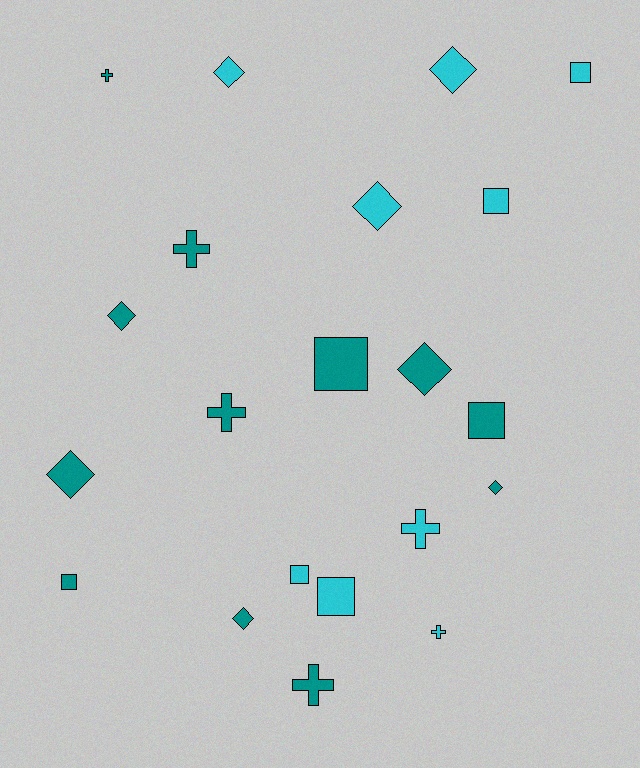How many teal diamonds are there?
There are 5 teal diamonds.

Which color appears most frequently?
Teal, with 12 objects.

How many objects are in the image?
There are 21 objects.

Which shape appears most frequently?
Diamond, with 8 objects.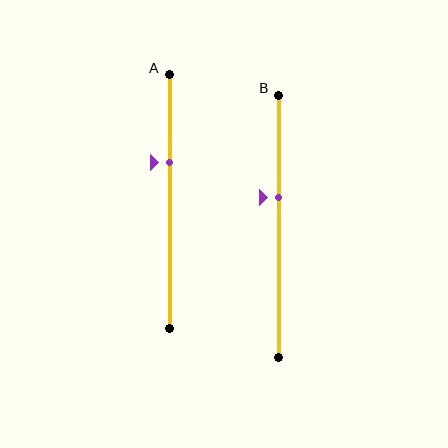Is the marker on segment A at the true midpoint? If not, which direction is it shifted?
No, the marker on segment A is shifted upward by about 15% of the segment length.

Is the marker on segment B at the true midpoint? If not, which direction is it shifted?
No, the marker on segment B is shifted upward by about 11% of the segment length.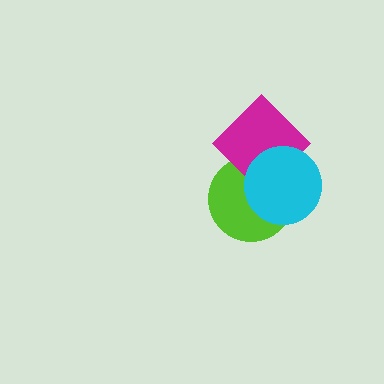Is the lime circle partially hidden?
Yes, it is partially covered by another shape.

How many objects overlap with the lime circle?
2 objects overlap with the lime circle.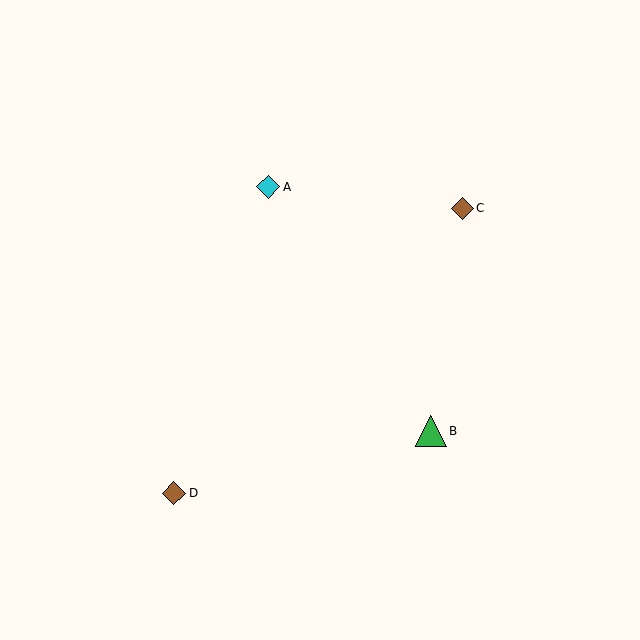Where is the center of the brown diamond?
The center of the brown diamond is at (462, 208).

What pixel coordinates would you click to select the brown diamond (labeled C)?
Click at (462, 208) to select the brown diamond C.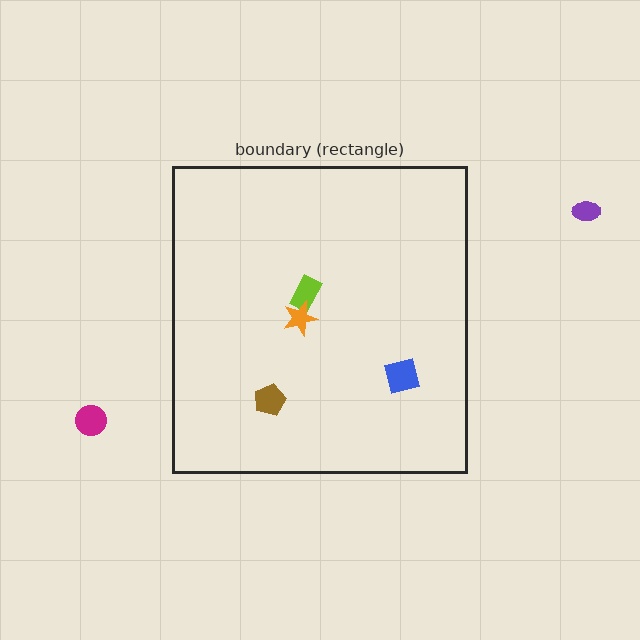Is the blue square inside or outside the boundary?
Inside.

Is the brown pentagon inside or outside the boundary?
Inside.